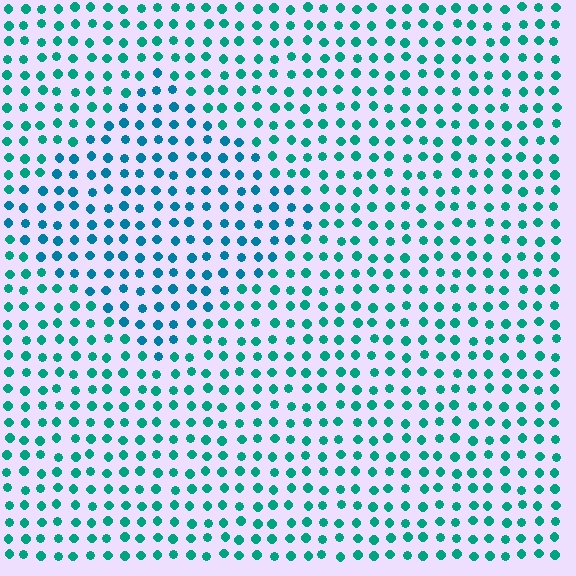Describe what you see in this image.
The image is filled with small teal elements in a uniform arrangement. A diamond-shaped region is visible where the elements are tinted to a slightly different hue, forming a subtle color boundary.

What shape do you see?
I see a diamond.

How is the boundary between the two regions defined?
The boundary is defined purely by a slight shift in hue (about 27 degrees). Spacing, size, and orientation are identical on both sides.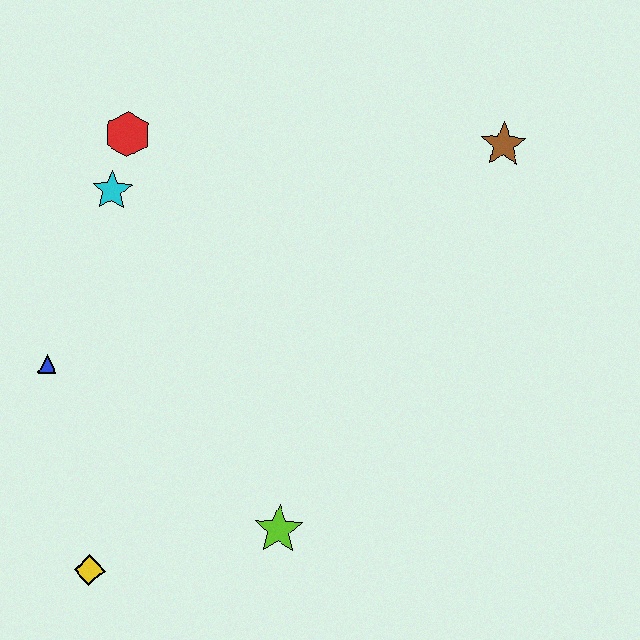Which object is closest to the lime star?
The yellow diamond is closest to the lime star.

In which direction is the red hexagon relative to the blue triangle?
The red hexagon is above the blue triangle.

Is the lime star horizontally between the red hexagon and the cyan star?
No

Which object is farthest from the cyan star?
The brown star is farthest from the cyan star.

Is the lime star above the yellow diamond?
Yes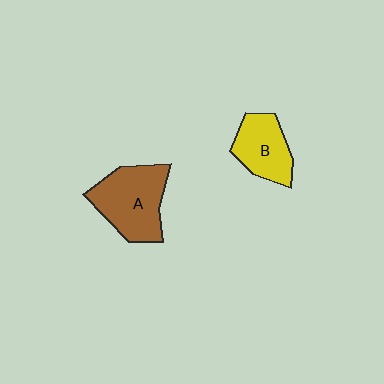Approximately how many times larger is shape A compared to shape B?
Approximately 1.4 times.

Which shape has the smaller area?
Shape B (yellow).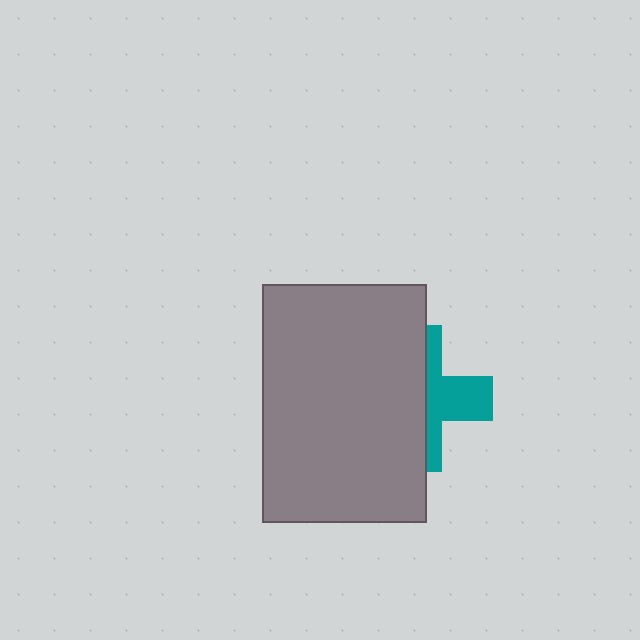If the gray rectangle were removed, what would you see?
You would see the complete teal cross.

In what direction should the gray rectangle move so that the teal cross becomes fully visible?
The gray rectangle should move left. That is the shortest direction to clear the overlap and leave the teal cross fully visible.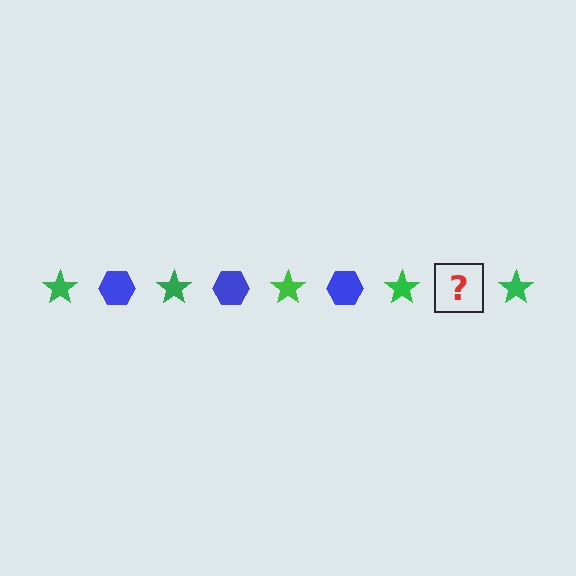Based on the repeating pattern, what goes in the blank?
The blank should be a blue hexagon.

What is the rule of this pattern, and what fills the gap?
The rule is that the pattern alternates between green star and blue hexagon. The gap should be filled with a blue hexagon.